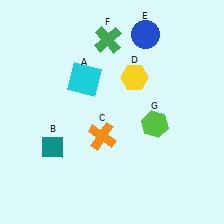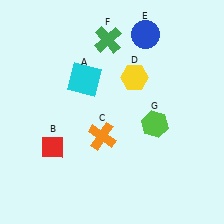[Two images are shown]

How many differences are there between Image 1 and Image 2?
There is 1 difference between the two images.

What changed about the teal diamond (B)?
In Image 1, B is teal. In Image 2, it changed to red.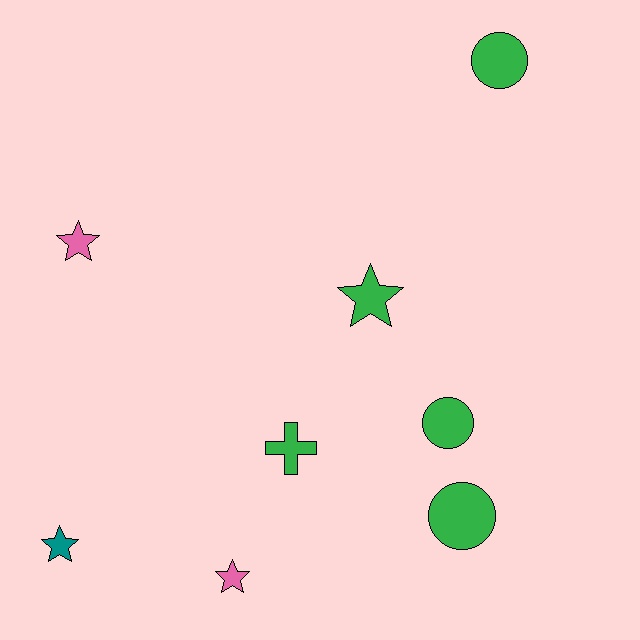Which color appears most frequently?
Green, with 5 objects.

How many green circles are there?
There are 3 green circles.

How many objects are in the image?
There are 8 objects.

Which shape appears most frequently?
Star, with 4 objects.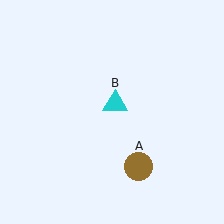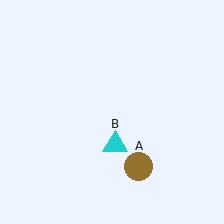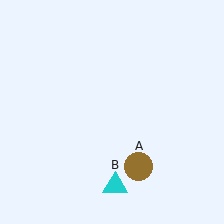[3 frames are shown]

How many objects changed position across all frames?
1 object changed position: cyan triangle (object B).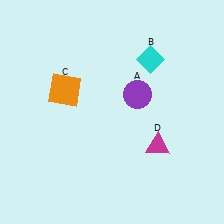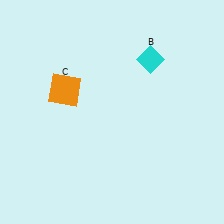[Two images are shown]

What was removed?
The magenta triangle (D), the purple circle (A) were removed in Image 2.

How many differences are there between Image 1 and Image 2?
There are 2 differences between the two images.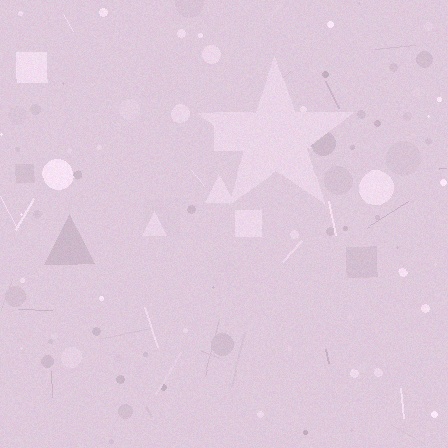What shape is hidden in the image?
A star is hidden in the image.